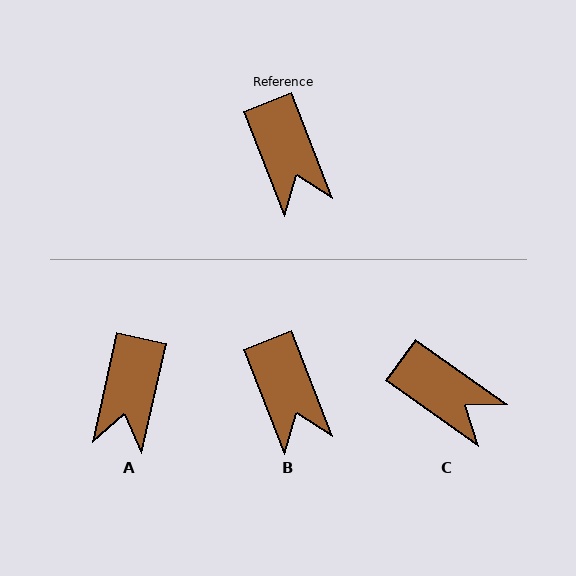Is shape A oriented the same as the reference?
No, it is off by about 34 degrees.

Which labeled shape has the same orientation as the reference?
B.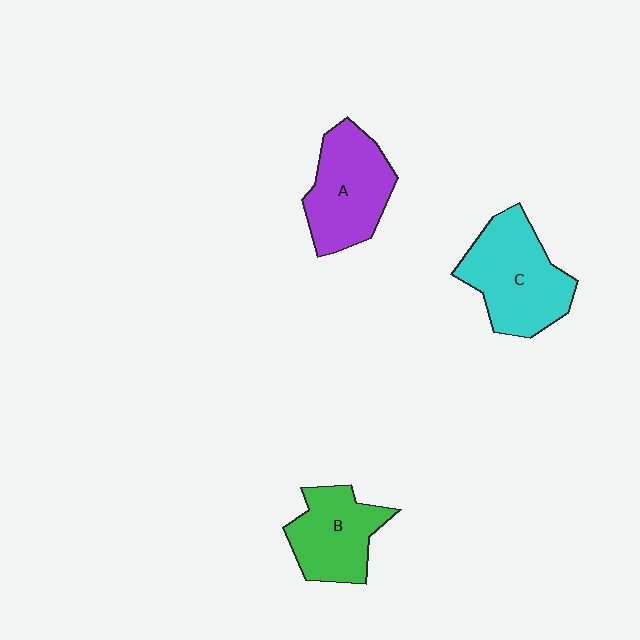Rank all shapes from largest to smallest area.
From largest to smallest: C (cyan), A (purple), B (green).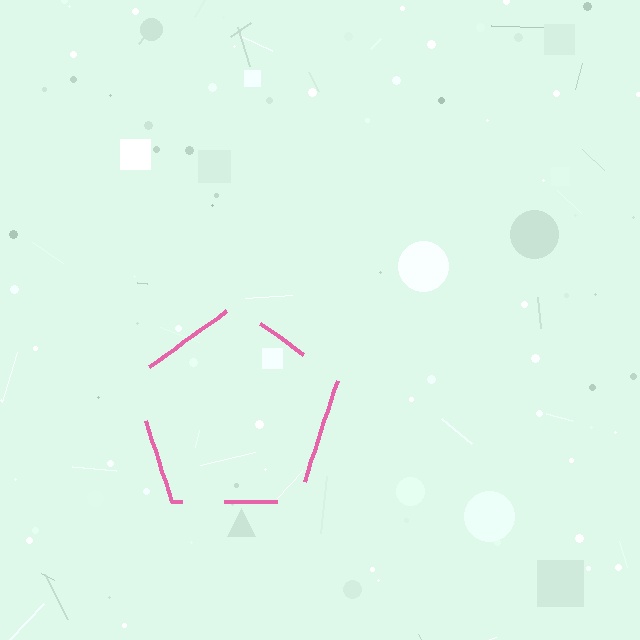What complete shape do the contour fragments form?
The contour fragments form a pentagon.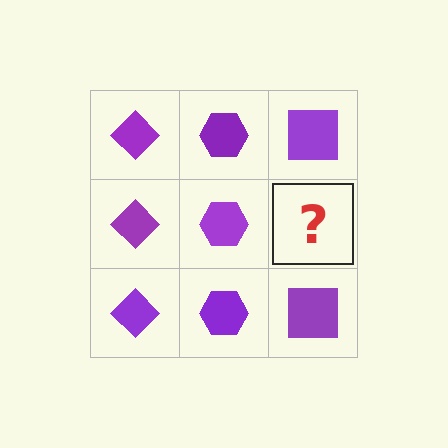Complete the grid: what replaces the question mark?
The question mark should be replaced with a purple square.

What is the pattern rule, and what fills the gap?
The rule is that each column has a consistent shape. The gap should be filled with a purple square.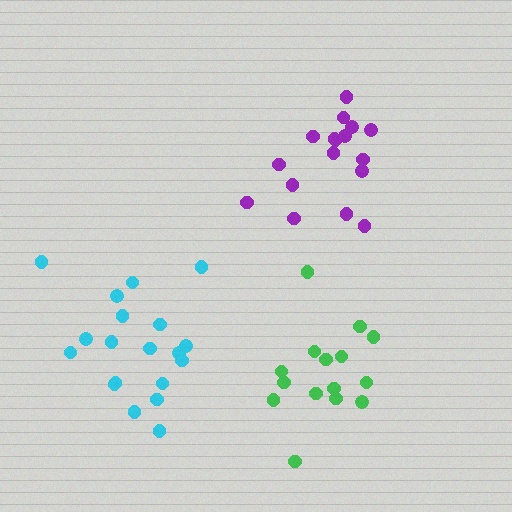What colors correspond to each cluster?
The clusters are colored: purple, green, cyan.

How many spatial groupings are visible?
There are 3 spatial groupings.